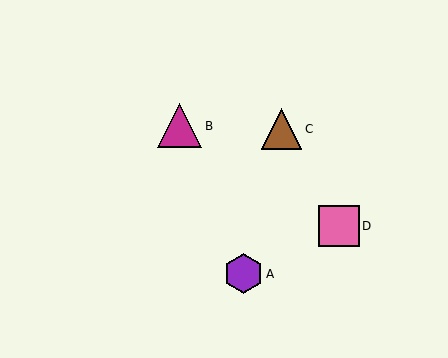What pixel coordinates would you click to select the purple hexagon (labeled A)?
Click at (243, 274) to select the purple hexagon A.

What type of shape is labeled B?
Shape B is a magenta triangle.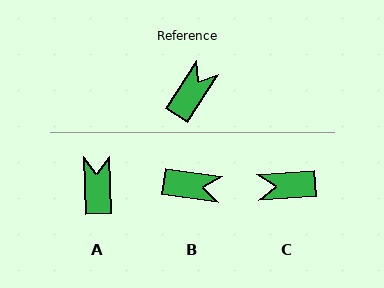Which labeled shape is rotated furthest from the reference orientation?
C, about 127 degrees away.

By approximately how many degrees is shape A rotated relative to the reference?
Approximately 35 degrees counter-clockwise.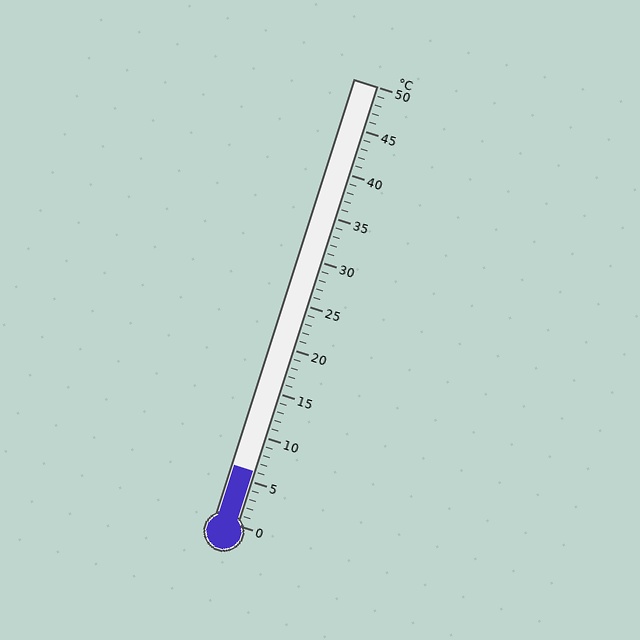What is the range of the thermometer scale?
The thermometer scale ranges from 0°C to 50°C.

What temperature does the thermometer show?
The thermometer shows approximately 6°C.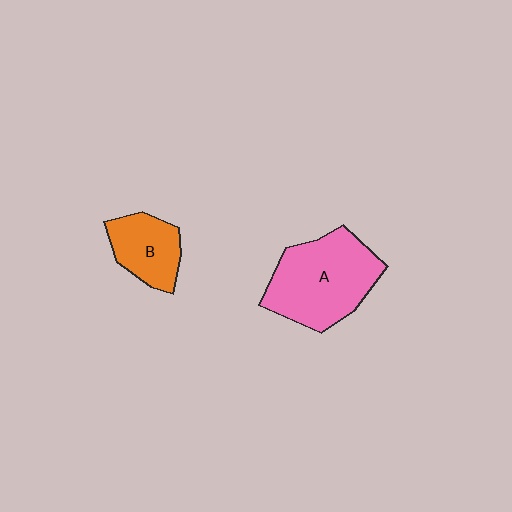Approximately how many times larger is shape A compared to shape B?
Approximately 1.9 times.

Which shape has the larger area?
Shape A (pink).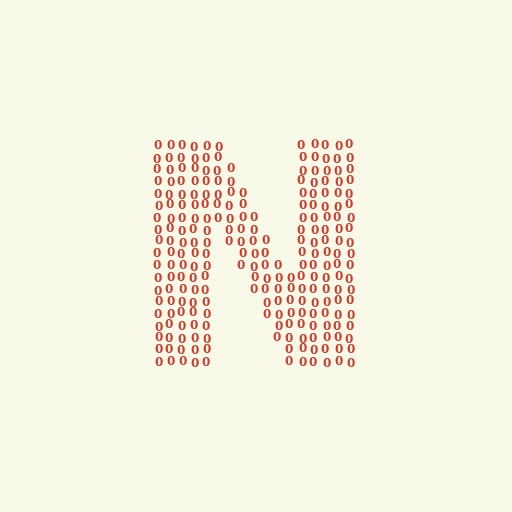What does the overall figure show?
The overall figure shows the letter N.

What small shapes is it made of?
It is made of small digit 0's.